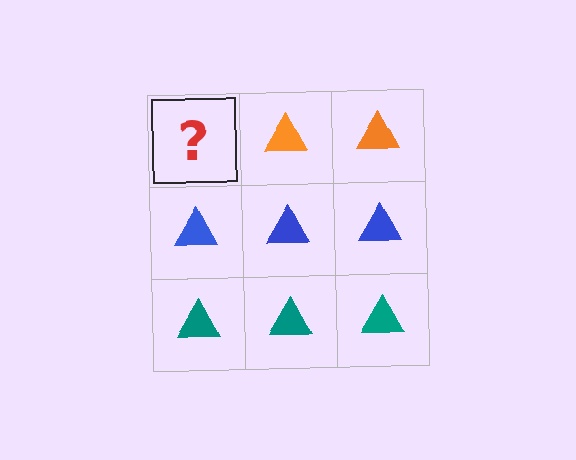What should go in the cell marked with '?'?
The missing cell should contain an orange triangle.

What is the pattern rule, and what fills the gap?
The rule is that each row has a consistent color. The gap should be filled with an orange triangle.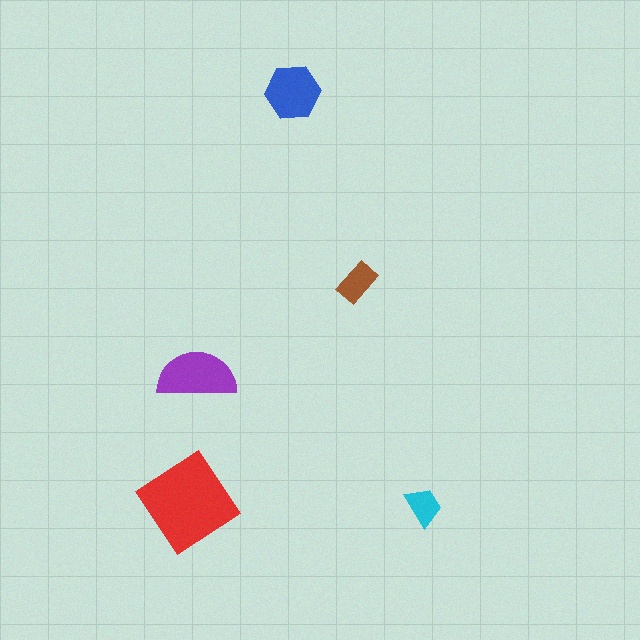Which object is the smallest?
The cyan trapezoid.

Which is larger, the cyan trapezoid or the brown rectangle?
The brown rectangle.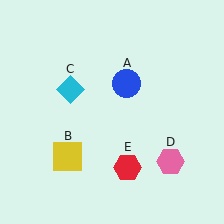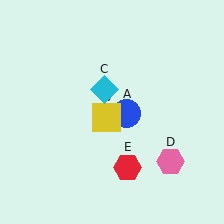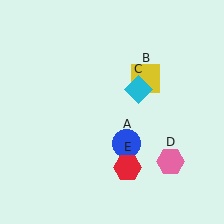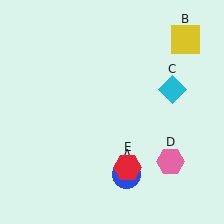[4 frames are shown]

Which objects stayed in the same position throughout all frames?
Pink hexagon (object D) and red hexagon (object E) remained stationary.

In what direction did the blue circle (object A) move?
The blue circle (object A) moved down.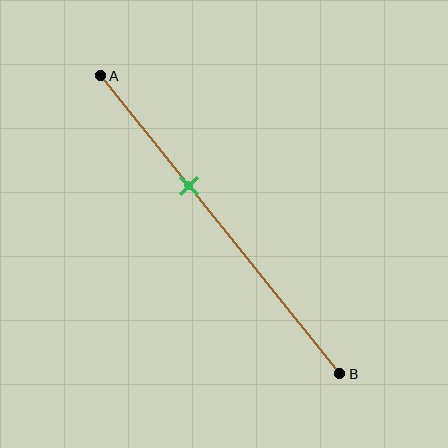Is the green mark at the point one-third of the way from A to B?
No, the mark is at about 35% from A, not at the 33% one-third point.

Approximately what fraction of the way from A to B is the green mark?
The green mark is approximately 35% of the way from A to B.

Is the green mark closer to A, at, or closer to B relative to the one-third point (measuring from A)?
The green mark is closer to point B than the one-third point of segment AB.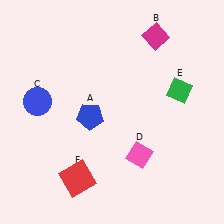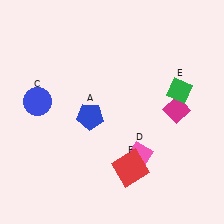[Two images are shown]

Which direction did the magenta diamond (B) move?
The magenta diamond (B) moved down.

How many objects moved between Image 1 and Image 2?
2 objects moved between the two images.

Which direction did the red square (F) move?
The red square (F) moved right.